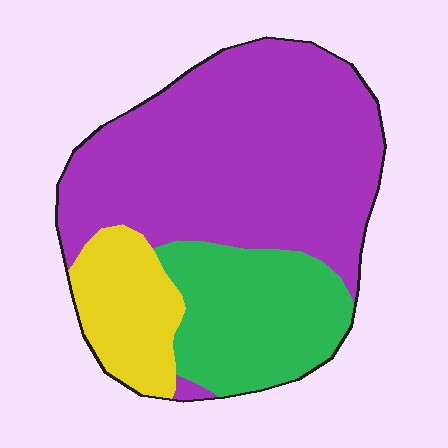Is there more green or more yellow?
Green.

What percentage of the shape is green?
Green takes up about one quarter (1/4) of the shape.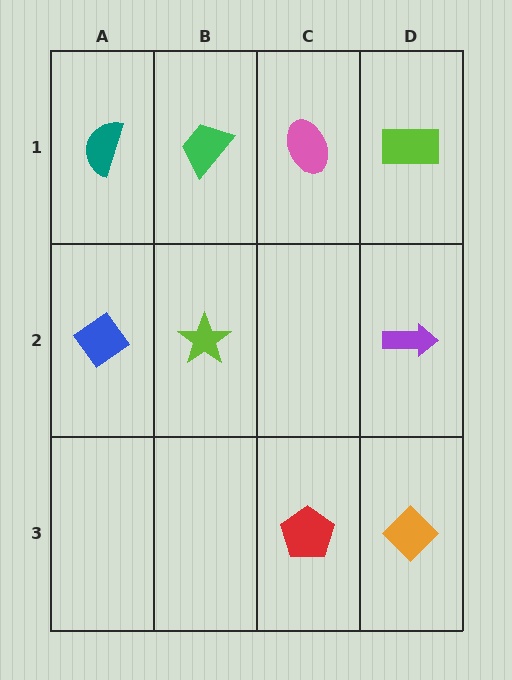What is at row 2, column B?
A lime star.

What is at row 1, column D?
A lime rectangle.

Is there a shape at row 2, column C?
No, that cell is empty.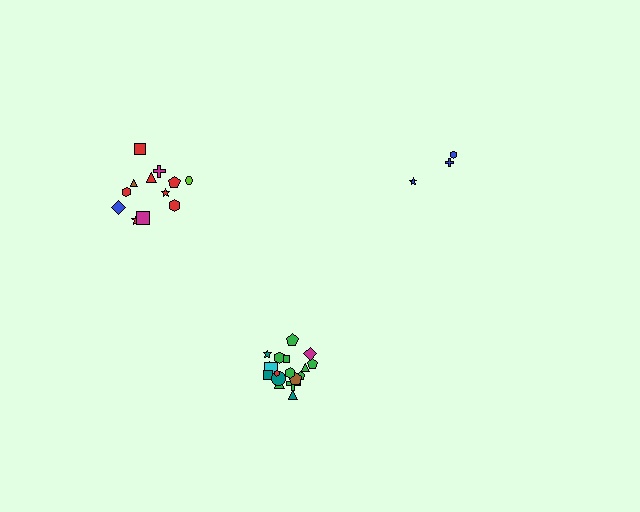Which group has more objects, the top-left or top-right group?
The top-left group.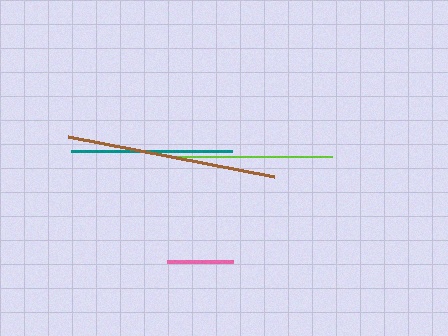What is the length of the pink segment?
The pink segment is approximately 66 pixels long.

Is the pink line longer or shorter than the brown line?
The brown line is longer than the pink line.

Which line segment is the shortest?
The pink line is the shortest at approximately 66 pixels.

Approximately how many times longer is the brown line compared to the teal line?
The brown line is approximately 1.3 times the length of the teal line.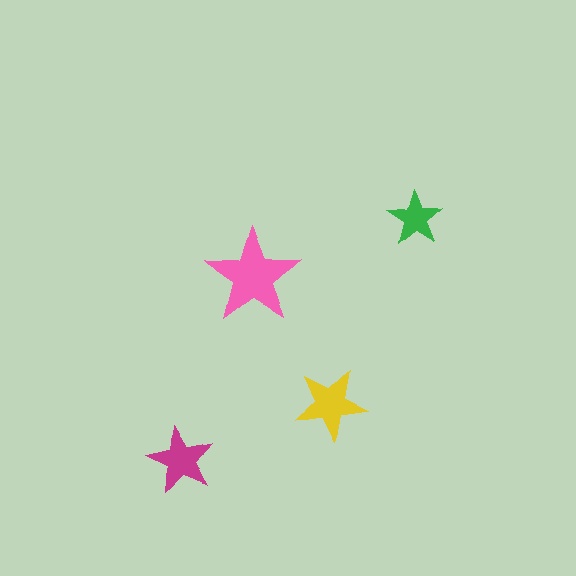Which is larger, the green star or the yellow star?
The yellow one.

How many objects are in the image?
There are 4 objects in the image.